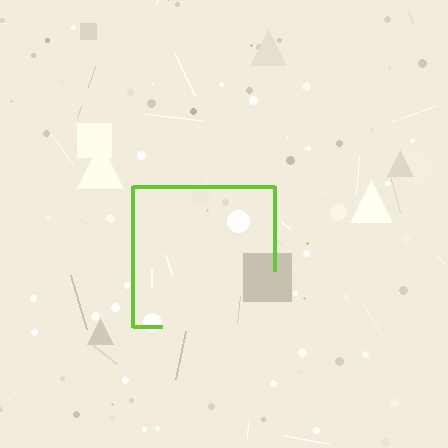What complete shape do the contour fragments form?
The contour fragments form a square.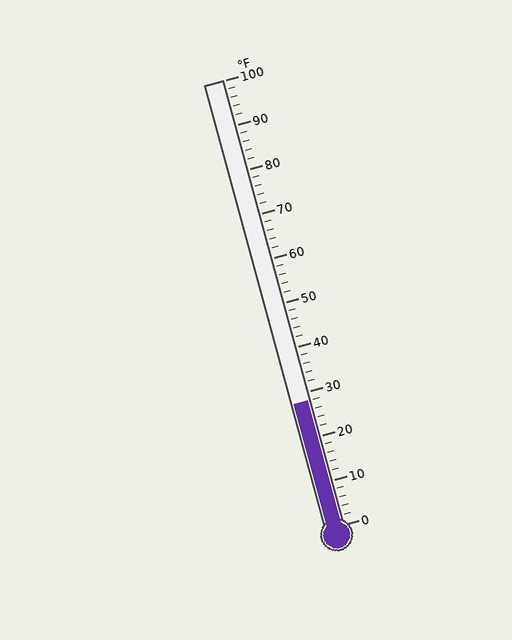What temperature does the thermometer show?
The thermometer shows approximately 28°F.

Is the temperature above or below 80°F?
The temperature is below 80°F.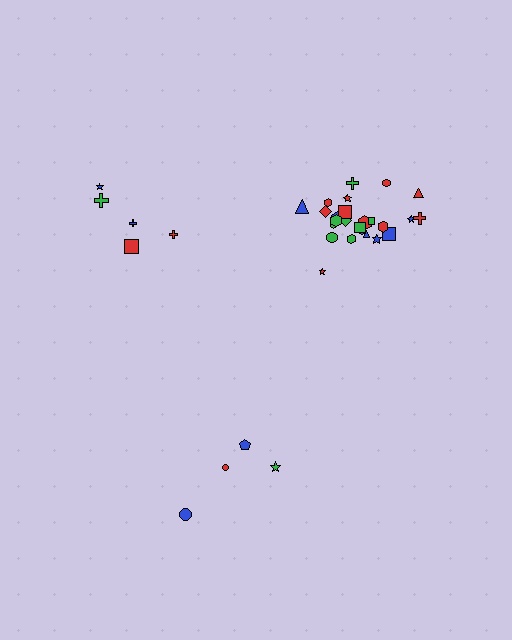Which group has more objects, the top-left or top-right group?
The top-right group.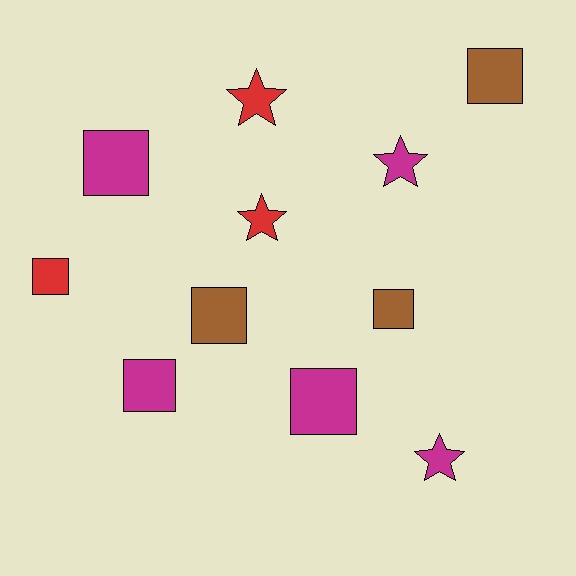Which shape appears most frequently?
Square, with 7 objects.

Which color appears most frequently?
Magenta, with 5 objects.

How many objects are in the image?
There are 11 objects.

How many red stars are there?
There are 2 red stars.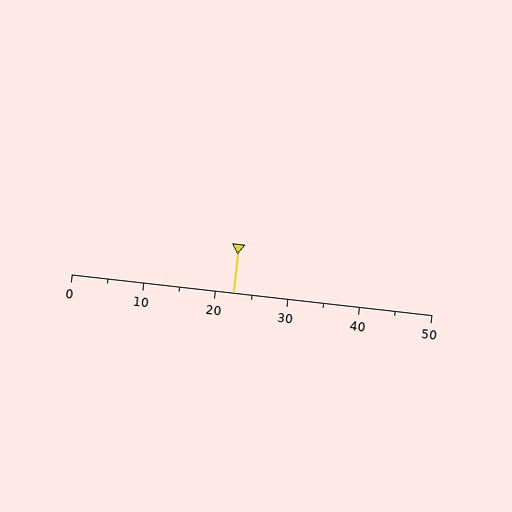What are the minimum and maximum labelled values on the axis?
The axis runs from 0 to 50.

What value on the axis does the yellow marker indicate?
The marker indicates approximately 22.5.